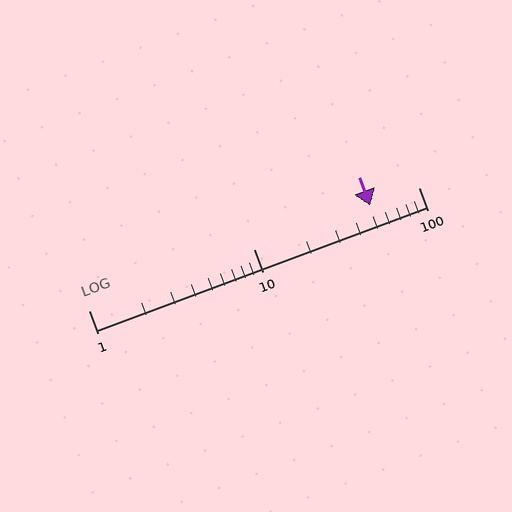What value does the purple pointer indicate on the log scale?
The pointer indicates approximately 51.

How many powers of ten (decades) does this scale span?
The scale spans 2 decades, from 1 to 100.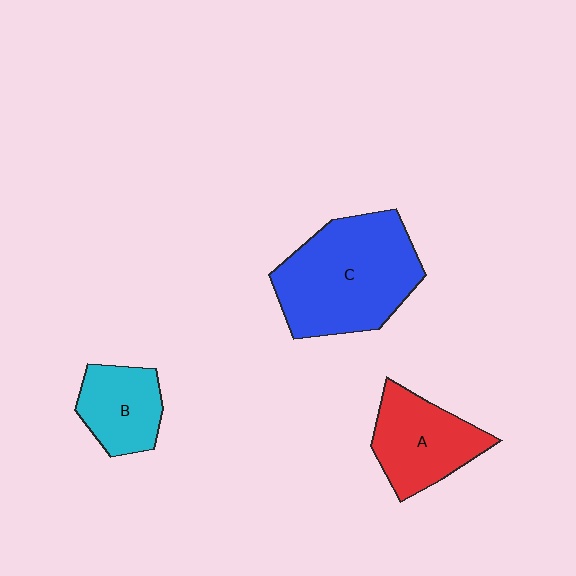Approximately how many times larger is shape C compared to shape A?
Approximately 1.7 times.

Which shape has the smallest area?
Shape B (cyan).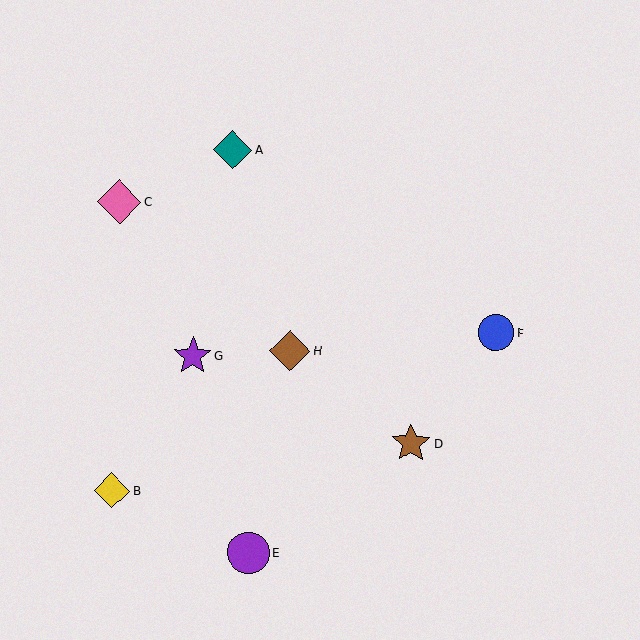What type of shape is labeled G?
Shape G is a purple star.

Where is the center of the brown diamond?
The center of the brown diamond is at (290, 351).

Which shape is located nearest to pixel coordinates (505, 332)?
The blue circle (labeled F) at (496, 333) is nearest to that location.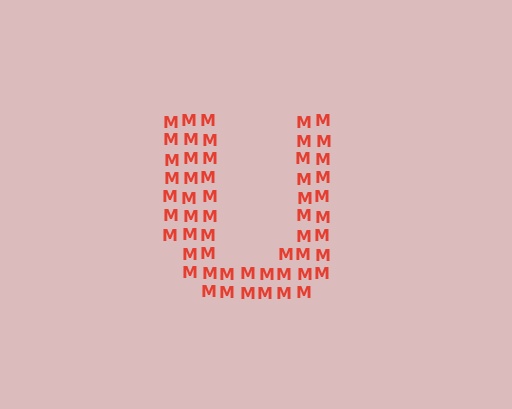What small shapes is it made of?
It is made of small letter M's.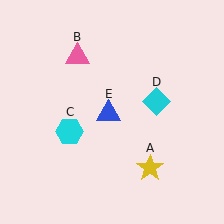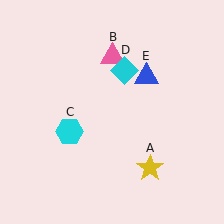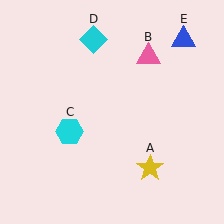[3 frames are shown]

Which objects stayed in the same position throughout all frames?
Yellow star (object A) and cyan hexagon (object C) remained stationary.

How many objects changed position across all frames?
3 objects changed position: pink triangle (object B), cyan diamond (object D), blue triangle (object E).